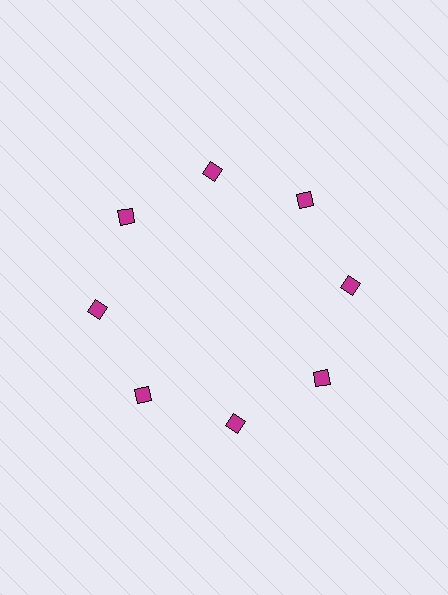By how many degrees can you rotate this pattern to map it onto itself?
The pattern maps onto itself every 45 degrees of rotation.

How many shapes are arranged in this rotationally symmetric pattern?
There are 8 shapes, arranged in 8 groups of 1.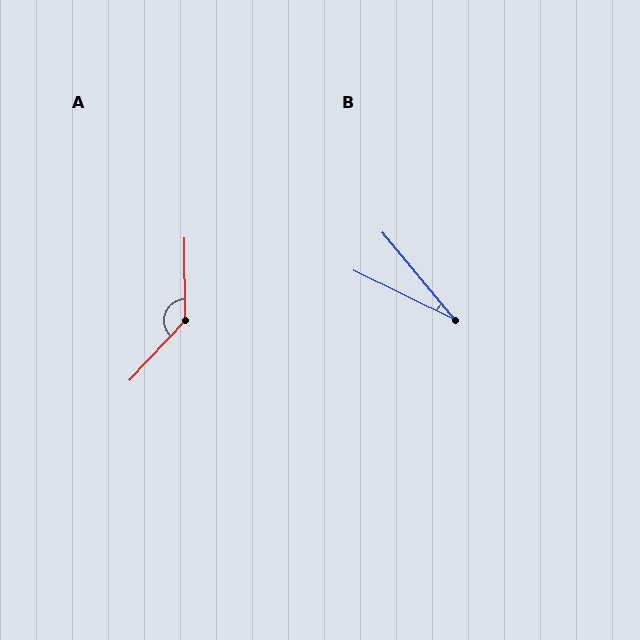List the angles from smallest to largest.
B (24°), A (136°).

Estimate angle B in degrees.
Approximately 24 degrees.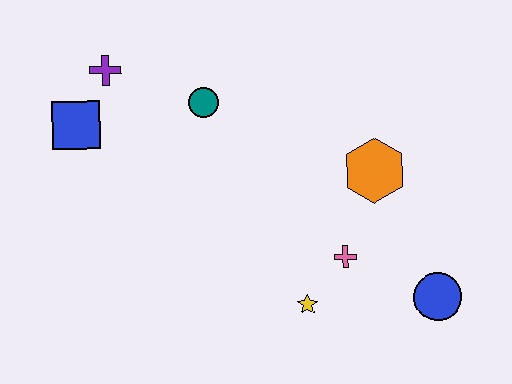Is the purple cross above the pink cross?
Yes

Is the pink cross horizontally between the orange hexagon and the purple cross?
Yes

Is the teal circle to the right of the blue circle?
No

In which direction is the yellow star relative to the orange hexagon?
The yellow star is below the orange hexagon.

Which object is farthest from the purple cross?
The blue circle is farthest from the purple cross.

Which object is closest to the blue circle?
The pink cross is closest to the blue circle.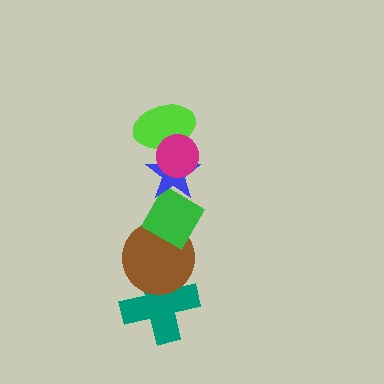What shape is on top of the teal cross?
The brown circle is on top of the teal cross.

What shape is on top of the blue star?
The lime ellipse is on top of the blue star.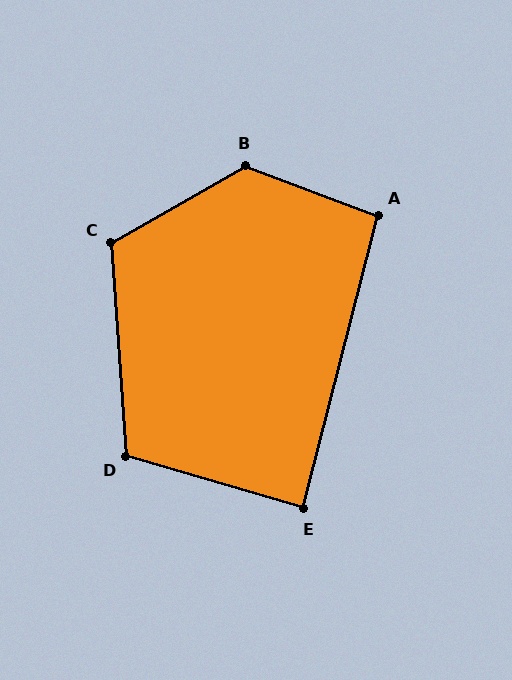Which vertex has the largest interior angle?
B, at approximately 130 degrees.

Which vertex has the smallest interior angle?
E, at approximately 88 degrees.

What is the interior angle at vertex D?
Approximately 110 degrees (obtuse).